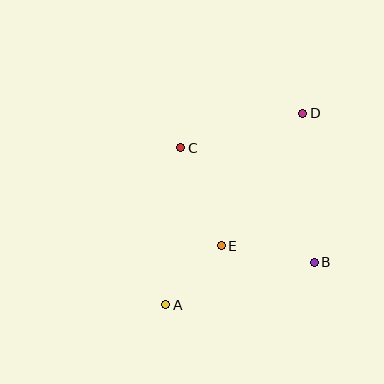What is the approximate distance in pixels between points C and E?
The distance between C and E is approximately 106 pixels.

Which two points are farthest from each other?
Points A and D are farthest from each other.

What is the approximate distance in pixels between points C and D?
The distance between C and D is approximately 127 pixels.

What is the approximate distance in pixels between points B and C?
The distance between B and C is approximately 176 pixels.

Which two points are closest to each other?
Points A and E are closest to each other.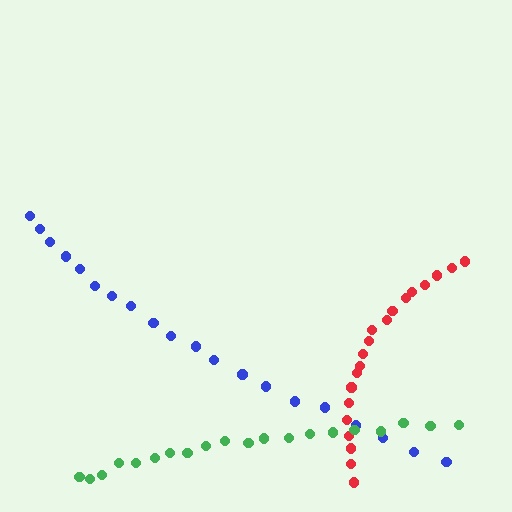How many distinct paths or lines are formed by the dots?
There are 3 distinct paths.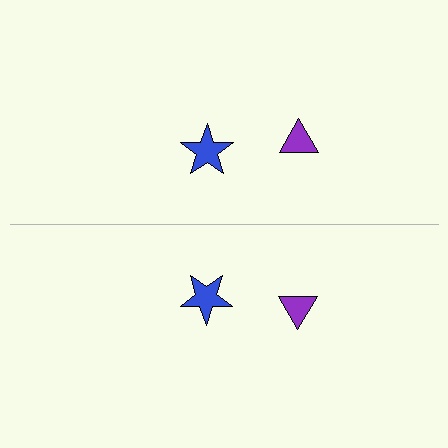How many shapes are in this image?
There are 4 shapes in this image.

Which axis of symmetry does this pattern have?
The pattern has a horizontal axis of symmetry running through the center of the image.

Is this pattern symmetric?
Yes, this pattern has bilateral (reflection) symmetry.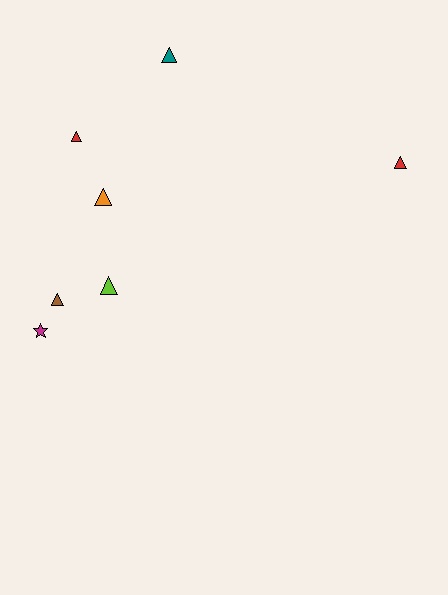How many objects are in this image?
There are 7 objects.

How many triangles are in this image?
There are 6 triangles.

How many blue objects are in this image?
There are no blue objects.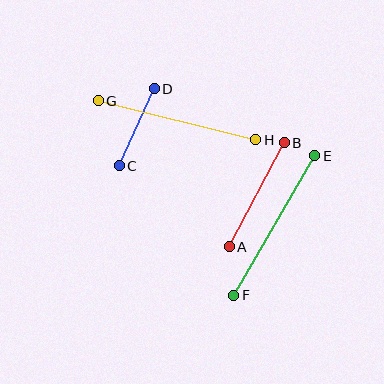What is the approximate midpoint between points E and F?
The midpoint is at approximately (274, 226) pixels.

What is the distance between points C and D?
The distance is approximately 84 pixels.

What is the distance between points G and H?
The distance is approximately 162 pixels.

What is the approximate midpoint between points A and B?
The midpoint is at approximately (257, 195) pixels.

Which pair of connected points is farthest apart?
Points G and H are farthest apart.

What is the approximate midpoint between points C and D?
The midpoint is at approximately (137, 127) pixels.